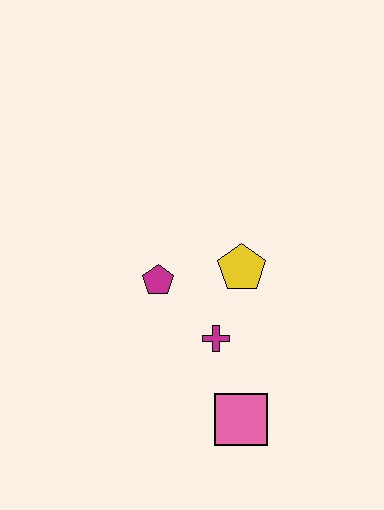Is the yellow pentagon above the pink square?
Yes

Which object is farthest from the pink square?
The magenta pentagon is farthest from the pink square.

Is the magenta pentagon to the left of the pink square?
Yes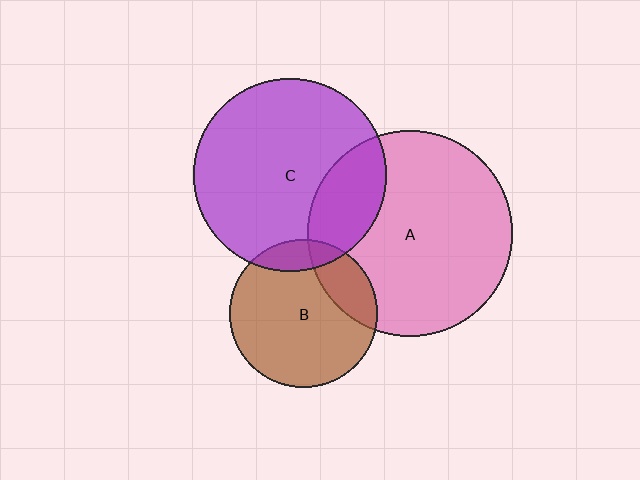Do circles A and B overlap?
Yes.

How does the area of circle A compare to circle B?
Approximately 1.9 times.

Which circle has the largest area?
Circle A (pink).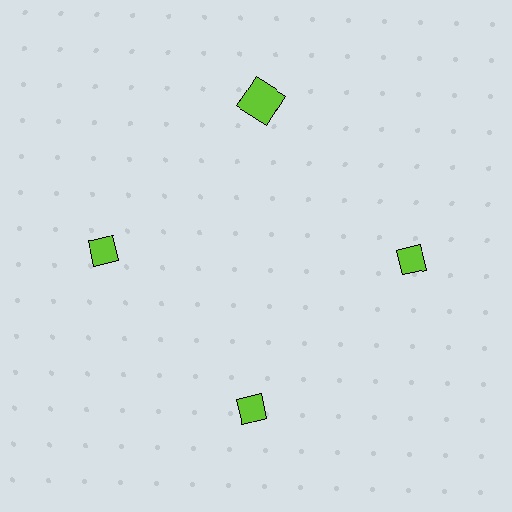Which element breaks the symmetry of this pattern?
The lime square at roughly the 12 o'clock position breaks the symmetry. All other shapes are lime diamonds.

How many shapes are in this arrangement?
There are 4 shapes arranged in a ring pattern.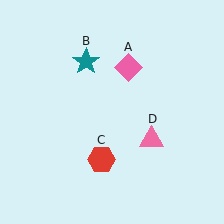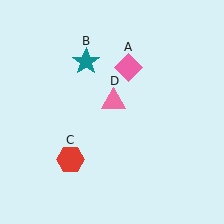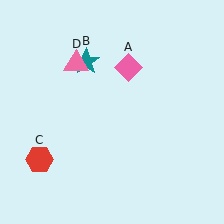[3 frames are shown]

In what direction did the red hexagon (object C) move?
The red hexagon (object C) moved left.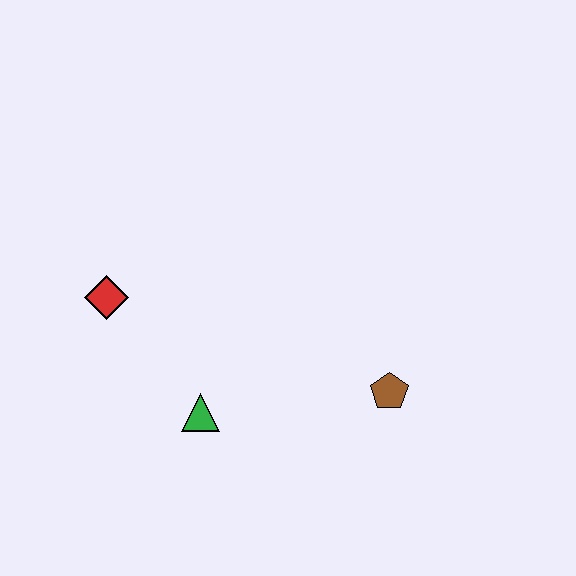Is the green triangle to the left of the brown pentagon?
Yes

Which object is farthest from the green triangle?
The brown pentagon is farthest from the green triangle.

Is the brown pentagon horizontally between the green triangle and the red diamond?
No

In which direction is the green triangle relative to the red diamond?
The green triangle is below the red diamond.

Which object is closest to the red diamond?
The green triangle is closest to the red diamond.